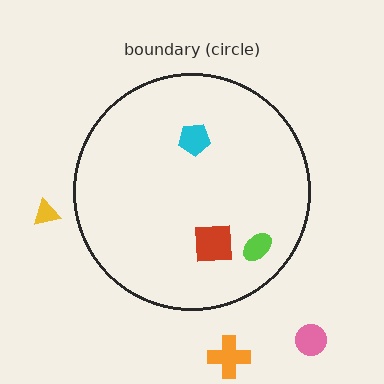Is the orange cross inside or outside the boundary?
Outside.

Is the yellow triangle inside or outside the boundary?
Outside.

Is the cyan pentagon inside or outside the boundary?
Inside.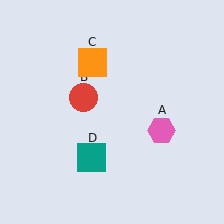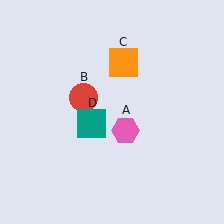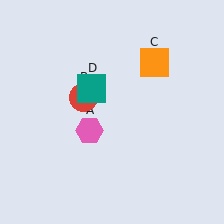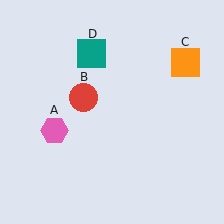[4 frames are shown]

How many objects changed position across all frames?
3 objects changed position: pink hexagon (object A), orange square (object C), teal square (object D).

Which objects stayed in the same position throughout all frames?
Red circle (object B) remained stationary.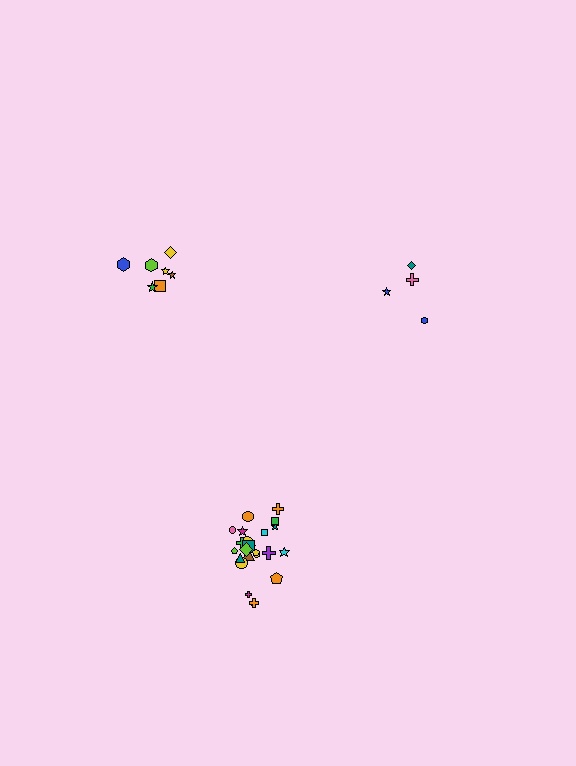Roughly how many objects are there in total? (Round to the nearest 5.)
Roughly 35 objects in total.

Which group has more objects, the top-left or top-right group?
The top-left group.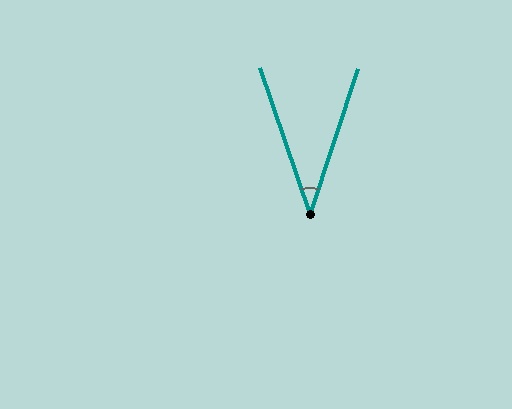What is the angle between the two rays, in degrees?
Approximately 37 degrees.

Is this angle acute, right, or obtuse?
It is acute.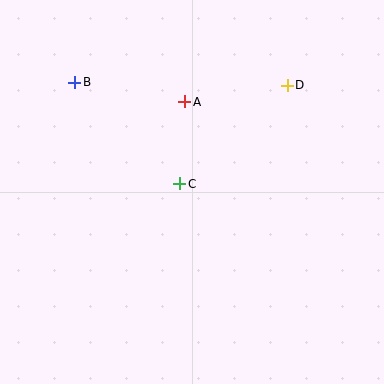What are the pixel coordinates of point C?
Point C is at (180, 184).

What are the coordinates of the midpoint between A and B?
The midpoint between A and B is at (130, 92).